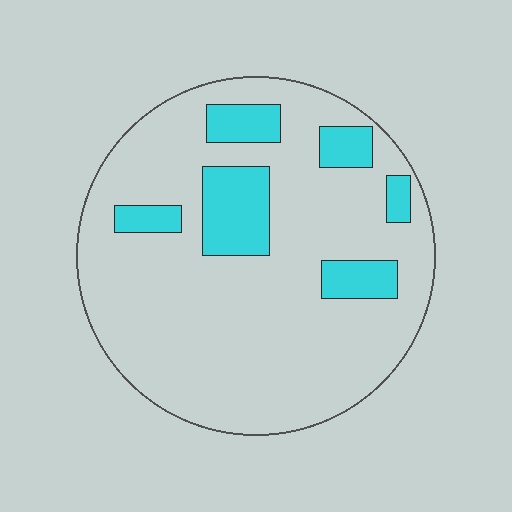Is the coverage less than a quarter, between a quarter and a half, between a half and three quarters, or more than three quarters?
Less than a quarter.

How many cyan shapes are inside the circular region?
6.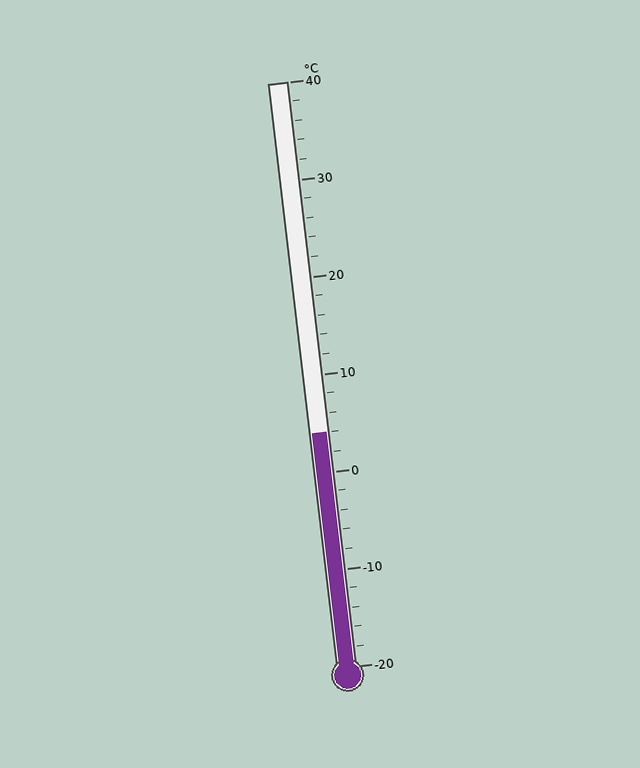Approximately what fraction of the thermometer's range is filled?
The thermometer is filled to approximately 40% of its range.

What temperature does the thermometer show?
The thermometer shows approximately 4°C.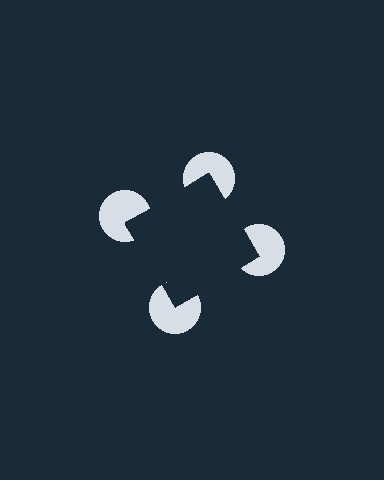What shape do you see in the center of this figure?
An illusory square — its edges are inferred from the aligned wedge cuts in the pac-man discs, not physically drawn.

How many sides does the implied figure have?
4 sides.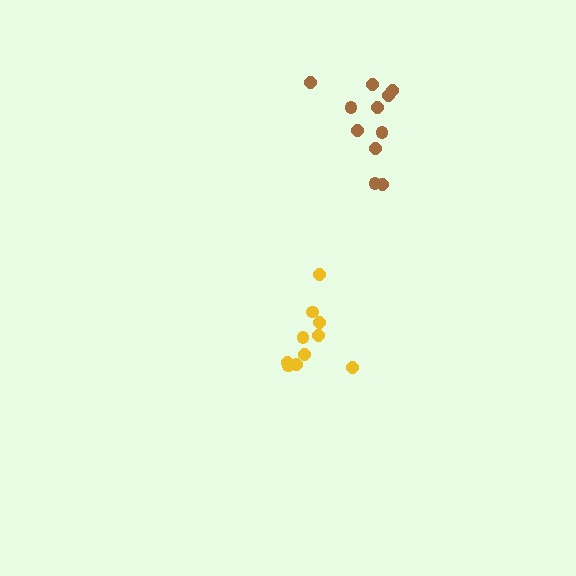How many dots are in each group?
Group 1: 10 dots, Group 2: 11 dots (21 total).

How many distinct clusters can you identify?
There are 2 distinct clusters.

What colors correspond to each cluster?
The clusters are colored: yellow, brown.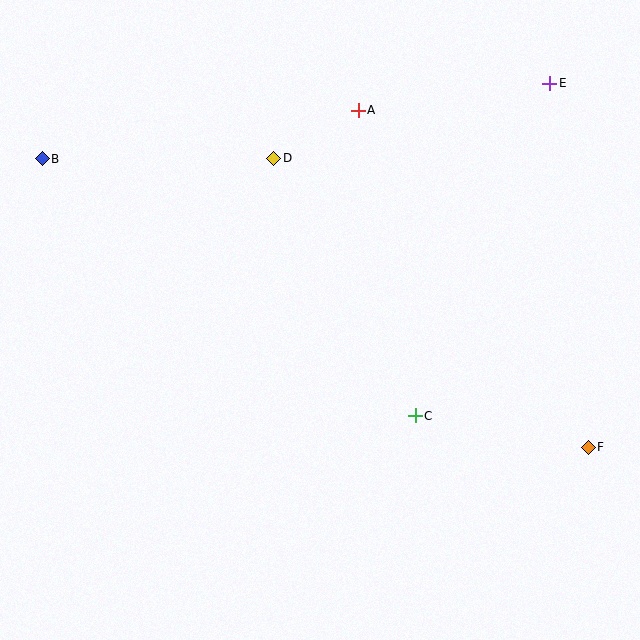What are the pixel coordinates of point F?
Point F is at (588, 447).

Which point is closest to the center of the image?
Point C at (415, 416) is closest to the center.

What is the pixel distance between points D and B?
The distance between D and B is 231 pixels.